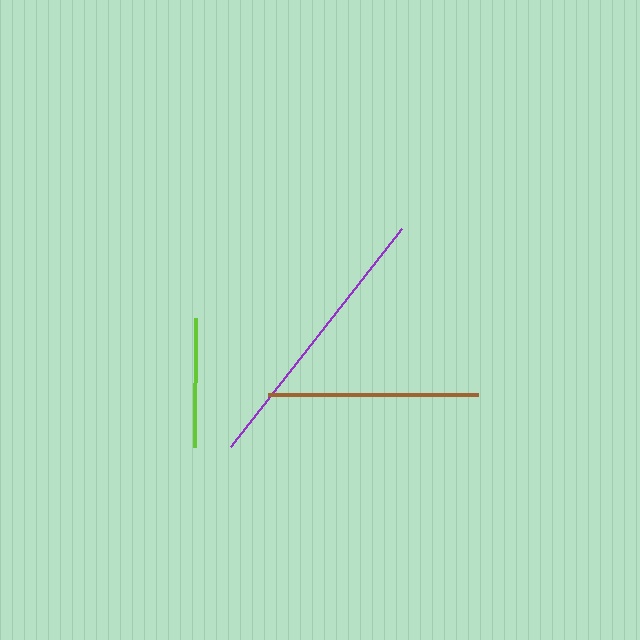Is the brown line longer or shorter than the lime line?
The brown line is longer than the lime line.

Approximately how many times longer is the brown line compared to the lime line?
The brown line is approximately 1.6 times the length of the lime line.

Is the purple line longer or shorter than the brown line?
The purple line is longer than the brown line.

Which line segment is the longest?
The purple line is the longest at approximately 277 pixels.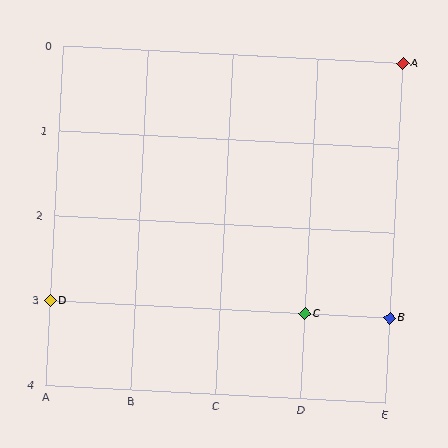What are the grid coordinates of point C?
Point C is at grid coordinates (D, 3).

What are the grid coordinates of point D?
Point D is at grid coordinates (A, 3).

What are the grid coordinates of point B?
Point B is at grid coordinates (E, 3).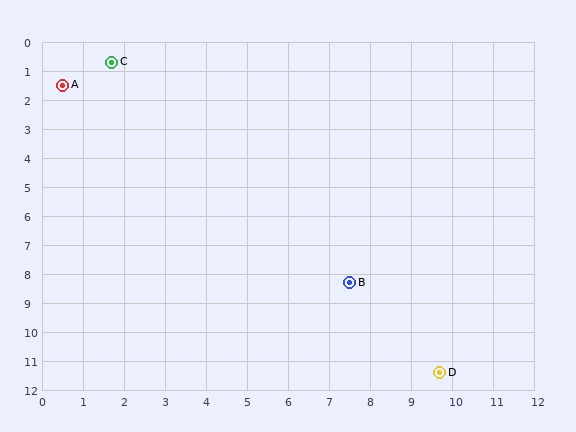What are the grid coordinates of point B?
Point B is at approximately (7.5, 8.3).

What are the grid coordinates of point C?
Point C is at approximately (1.7, 0.7).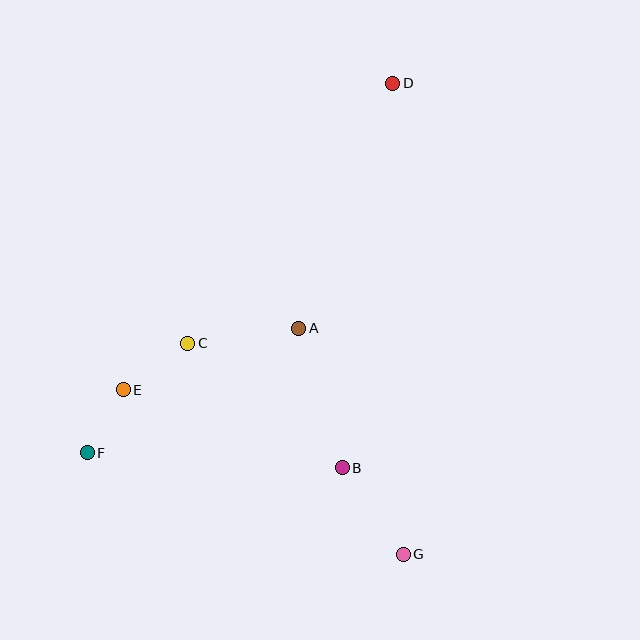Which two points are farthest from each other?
Points D and F are farthest from each other.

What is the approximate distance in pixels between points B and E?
The distance between B and E is approximately 233 pixels.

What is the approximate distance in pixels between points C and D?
The distance between C and D is approximately 331 pixels.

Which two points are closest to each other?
Points E and F are closest to each other.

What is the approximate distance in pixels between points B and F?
The distance between B and F is approximately 255 pixels.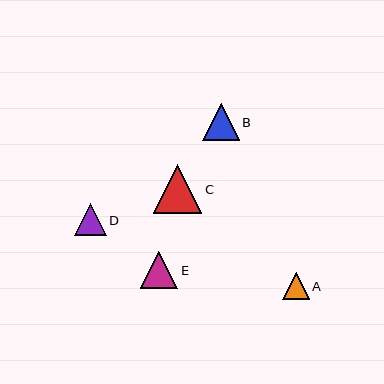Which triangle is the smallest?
Triangle A is the smallest with a size of approximately 27 pixels.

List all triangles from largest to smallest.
From largest to smallest: C, E, B, D, A.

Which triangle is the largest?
Triangle C is the largest with a size of approximately 49 pixels.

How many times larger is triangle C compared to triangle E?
Triangle C is approximately 1.3 times the size of triangle E.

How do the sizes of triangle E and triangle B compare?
Triangle E and triangle B are approximately the same size.